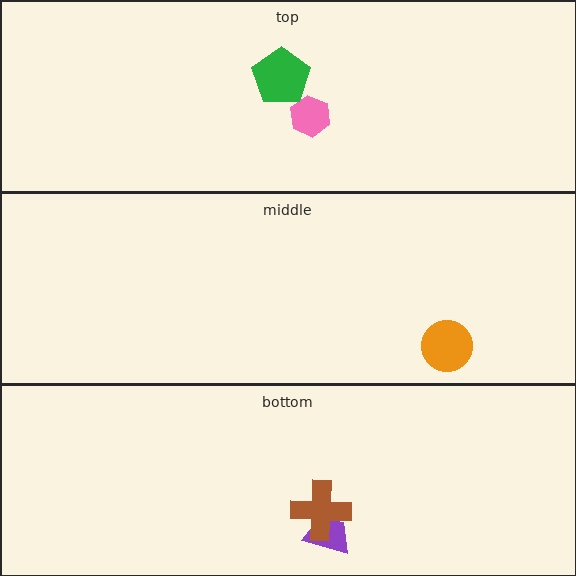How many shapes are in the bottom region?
2.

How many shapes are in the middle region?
1.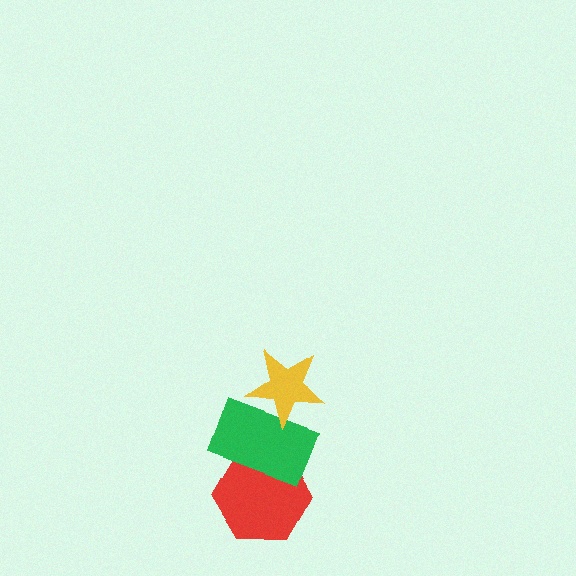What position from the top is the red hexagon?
The red hexagon is 3rd from the top.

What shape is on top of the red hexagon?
The green rectangle is on top of the red hexagon.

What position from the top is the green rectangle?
The green rectangle is 2nd from the top.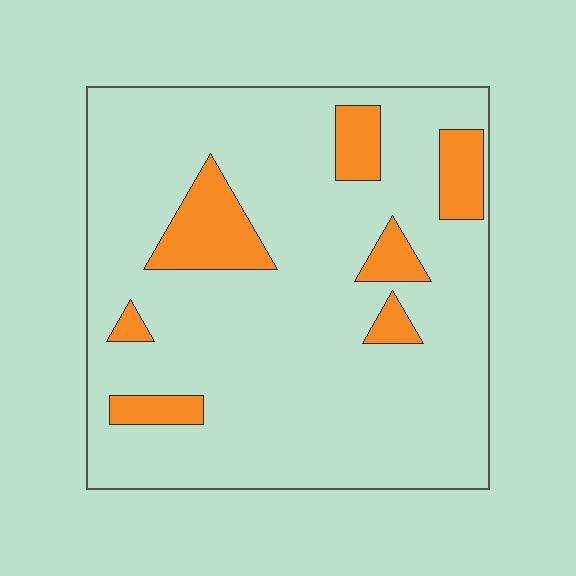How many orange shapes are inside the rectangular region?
7.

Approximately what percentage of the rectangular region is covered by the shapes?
Approximately 15%.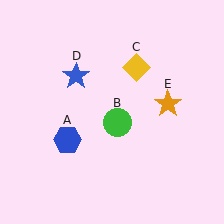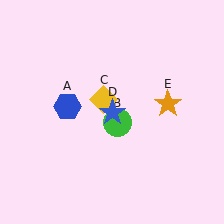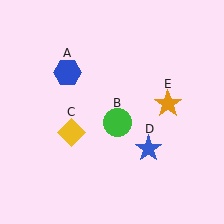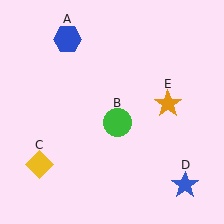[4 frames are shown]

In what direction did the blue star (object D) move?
The blue star (object D) moved down and to the right.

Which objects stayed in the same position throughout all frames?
Green circle (object B) and orange star (object E) remained stationary.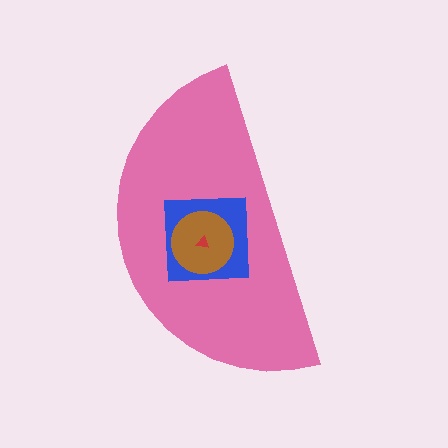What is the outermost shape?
The pink semicircle.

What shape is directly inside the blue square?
The brown circle.